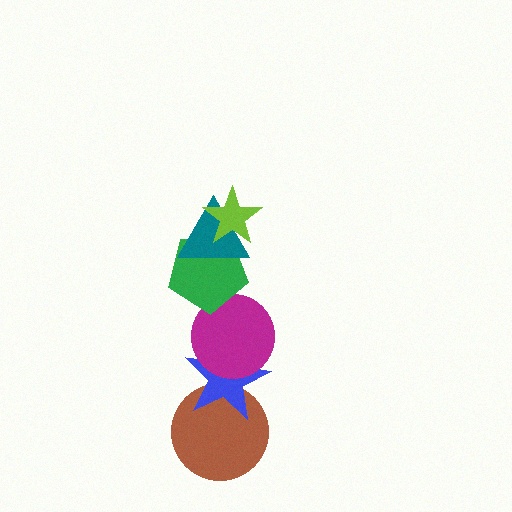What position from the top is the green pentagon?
The green pentagon is 3rd from the top.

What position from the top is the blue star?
The blue star is 5th from the top.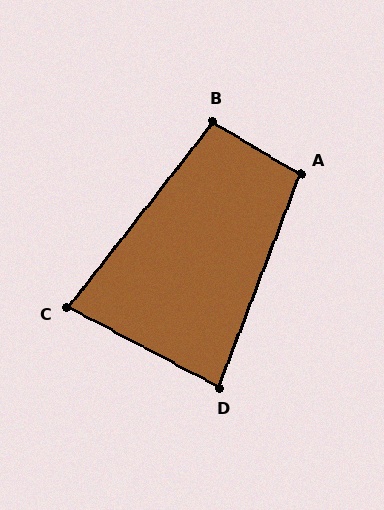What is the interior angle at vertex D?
Approximately 83 degrees (acute).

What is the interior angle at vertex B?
Approximately 97 degrees (obtuse).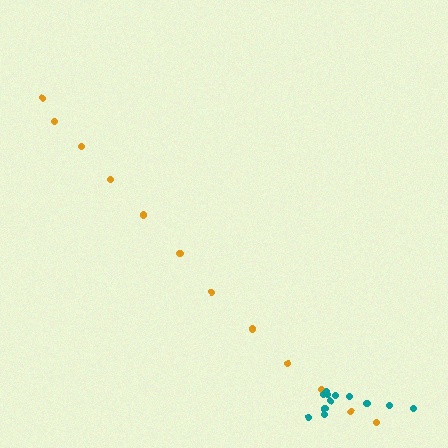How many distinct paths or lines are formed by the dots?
There are 2 distinct paths.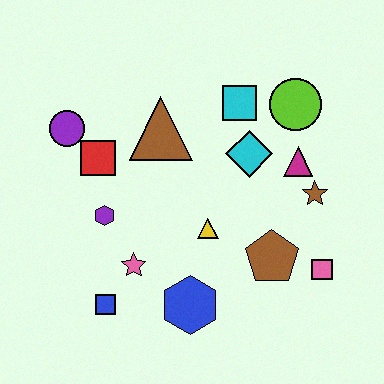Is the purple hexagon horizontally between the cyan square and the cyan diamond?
No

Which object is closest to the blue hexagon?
The pink star is closest to the blue hexagon.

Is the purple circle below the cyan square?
Yes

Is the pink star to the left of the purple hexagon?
No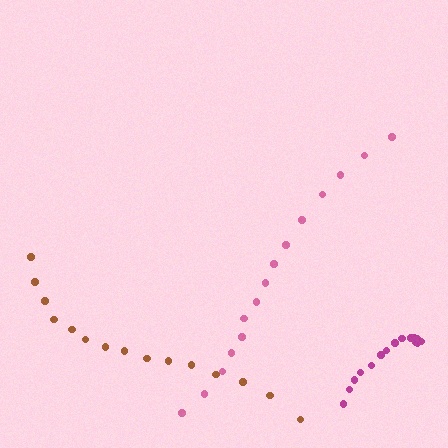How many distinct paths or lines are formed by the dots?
There are 3 distinct paths.